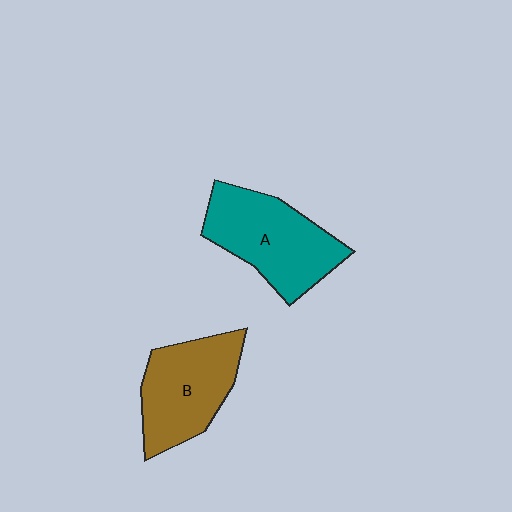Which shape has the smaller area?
Shape B (brown).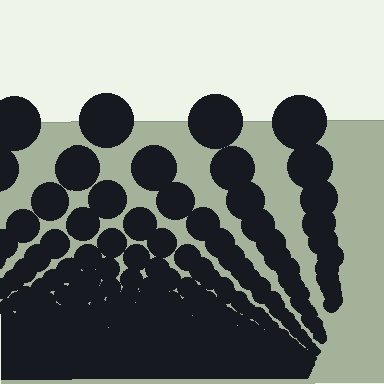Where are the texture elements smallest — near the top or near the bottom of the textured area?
Near the bottom.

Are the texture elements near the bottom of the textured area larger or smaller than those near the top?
Smaller. The gradient is inverted — elements near the bottom are smaller and denser.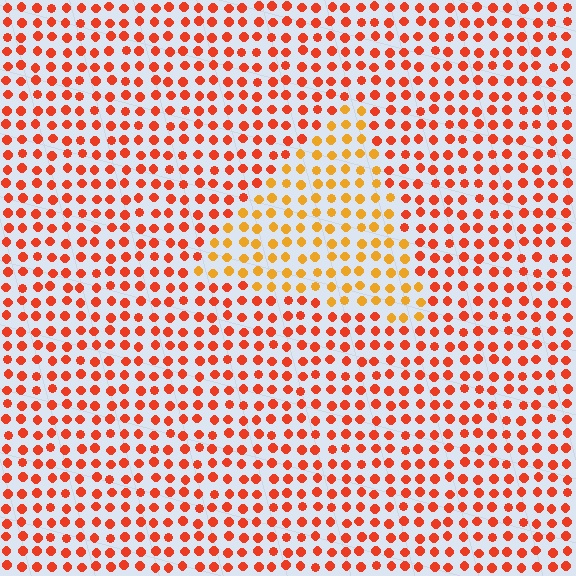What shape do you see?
I see a triangle.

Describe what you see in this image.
The image is filled with small red elements in a uniform arrangement. A triangle-shaped region is visible where the elements are tinted to a slightly different hue, forming a subtle color boundary.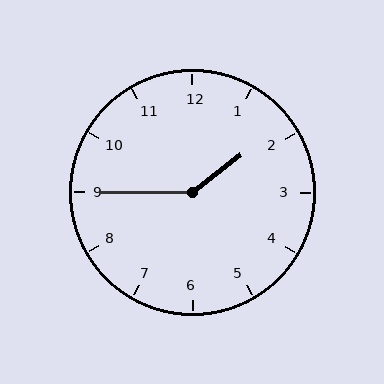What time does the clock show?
1:45.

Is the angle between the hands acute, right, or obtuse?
It is obtuse.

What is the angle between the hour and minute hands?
Approximately 142 degrees.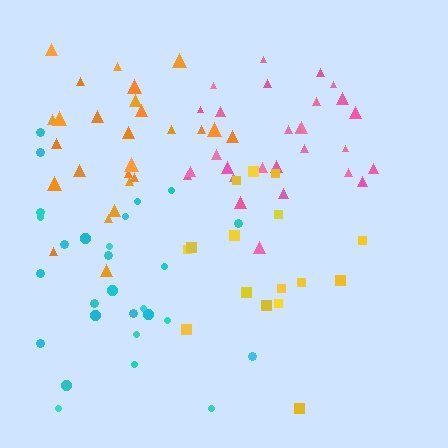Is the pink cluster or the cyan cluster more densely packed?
Pink.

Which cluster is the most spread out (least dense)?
Yellow.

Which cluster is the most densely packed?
Orange.